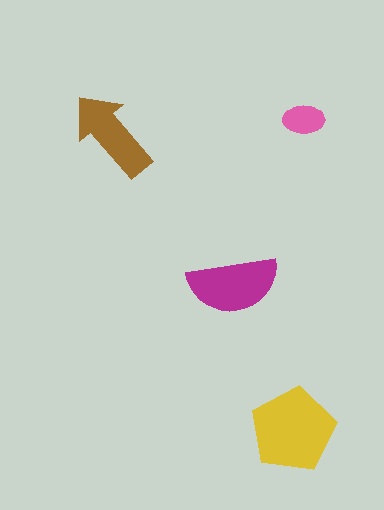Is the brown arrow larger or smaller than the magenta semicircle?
Smaller.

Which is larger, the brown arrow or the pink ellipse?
The brown arrow.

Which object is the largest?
The yellow pentagon.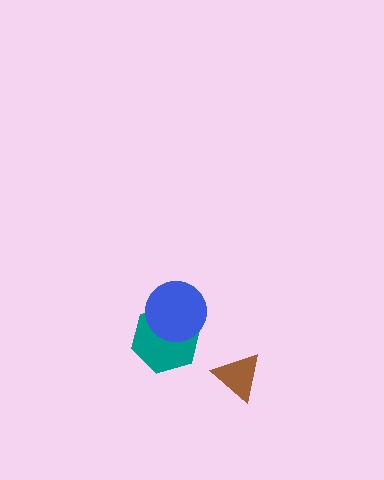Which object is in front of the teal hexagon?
The blue circle is in front of the teal hexagon.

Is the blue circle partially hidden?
No, no other shape covers it.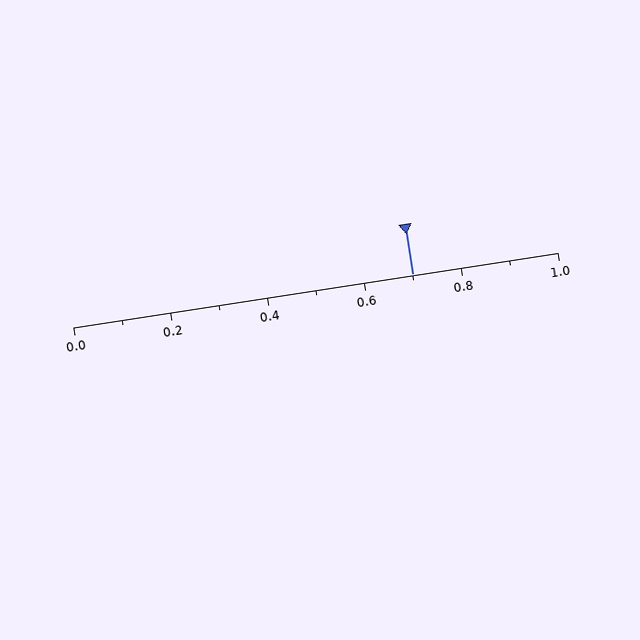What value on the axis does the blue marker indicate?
The marker indicates approximately 0.7.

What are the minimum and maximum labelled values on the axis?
The axis runs from 0.0 to 1.0.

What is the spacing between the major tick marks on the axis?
The major ticks are spaced 0.2 apart.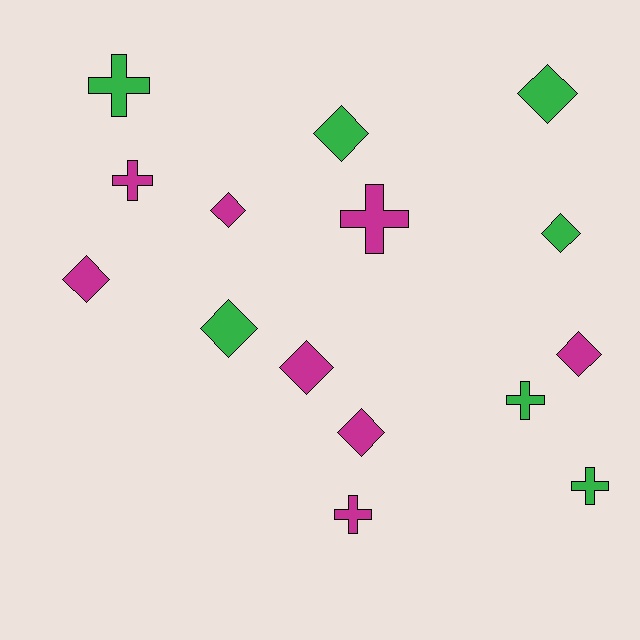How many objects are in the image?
There are 15 objects.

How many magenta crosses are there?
There are 3 magenta crosses.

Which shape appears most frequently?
Diamond, with 9 objects.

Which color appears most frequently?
Magenta, with 8 objects.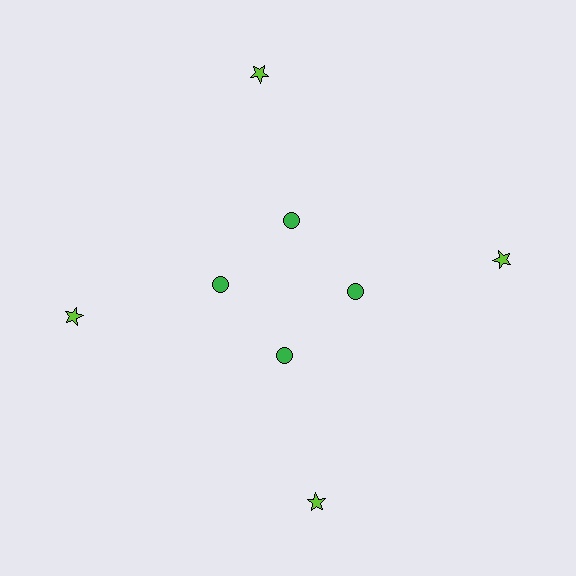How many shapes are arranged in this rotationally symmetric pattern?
There are 8 shapes, arranged in 4 groups of 2.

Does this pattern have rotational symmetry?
Yes, this pattern has 4-fold rotational symmetry. It looks the same after rotating 90 degrees around the center.